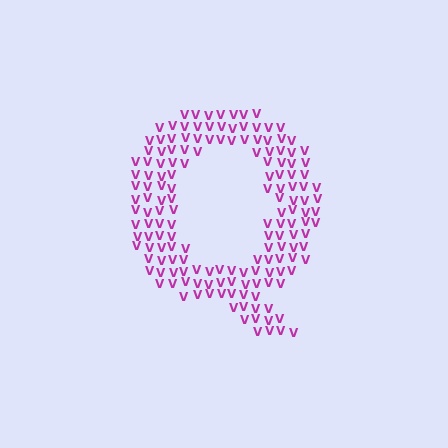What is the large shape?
The large shape is the letter Q.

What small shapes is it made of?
It is made of small letter V's.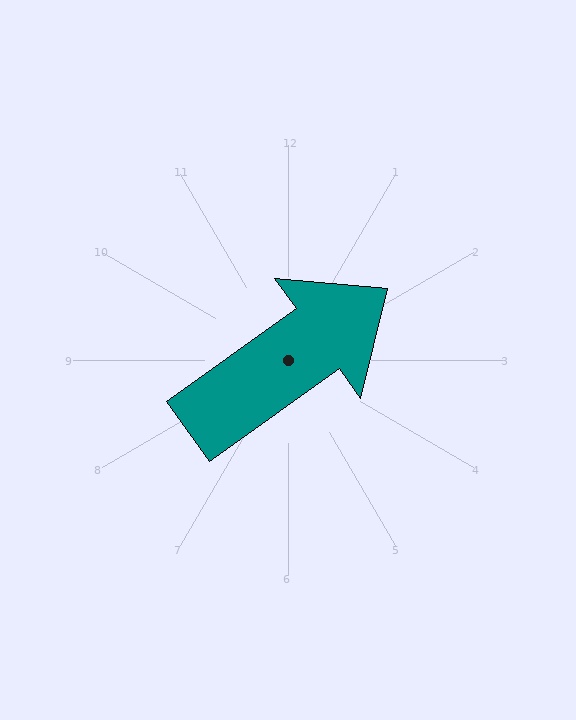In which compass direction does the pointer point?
Northeast.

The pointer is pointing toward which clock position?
Roughly 2 o'clock.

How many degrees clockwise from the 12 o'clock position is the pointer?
Approximately 54 degrees.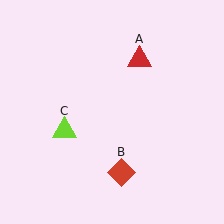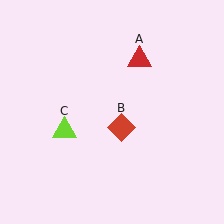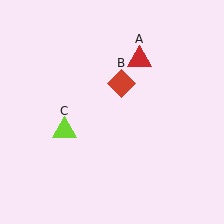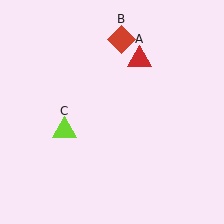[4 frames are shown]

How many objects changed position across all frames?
1 object changed position: red diamond (object B).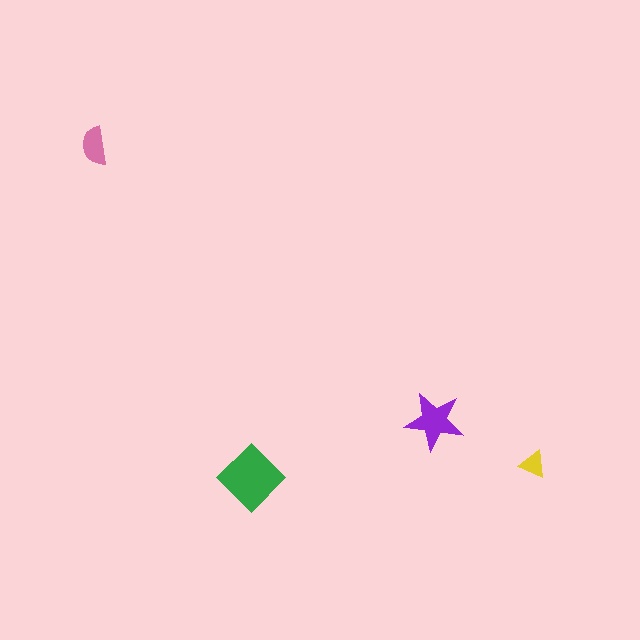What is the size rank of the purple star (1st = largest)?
2nd.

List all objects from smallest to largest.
The yellow triangle, the pink semicircle, the purple star, the green diamond.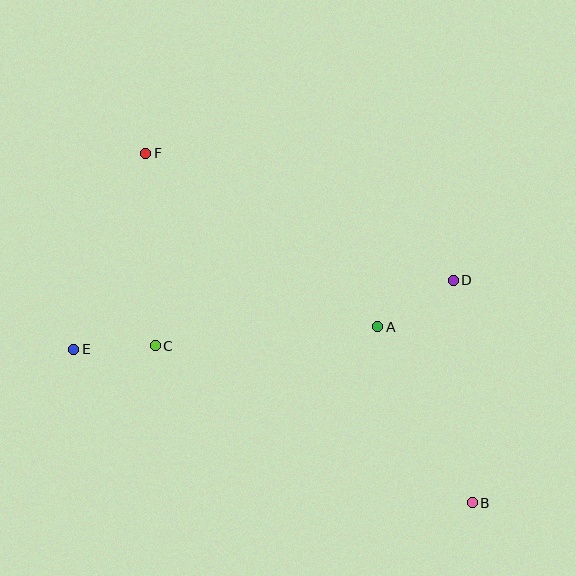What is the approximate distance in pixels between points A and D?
The distance between A and D is approximately 89 pixels.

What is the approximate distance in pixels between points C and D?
The distance between C and D is approximately 305 pixels.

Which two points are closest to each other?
Points C and E are closest to each other.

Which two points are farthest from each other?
Points B and F are farthest from each other.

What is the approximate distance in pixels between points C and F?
The distance between C and F is approximately 193 pixels.